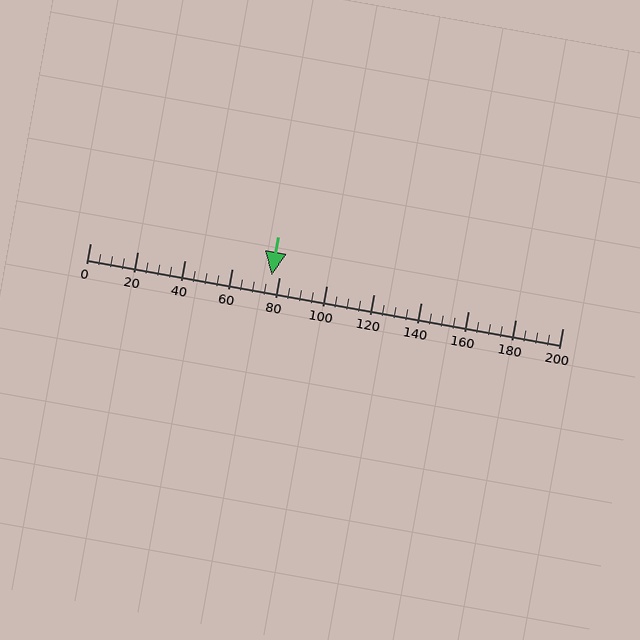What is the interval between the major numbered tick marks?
The major tick marks are spaced 20 units apart.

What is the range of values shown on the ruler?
The ruler shows values from 0 to 200.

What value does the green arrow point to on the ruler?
The green arrow points to approximately 77.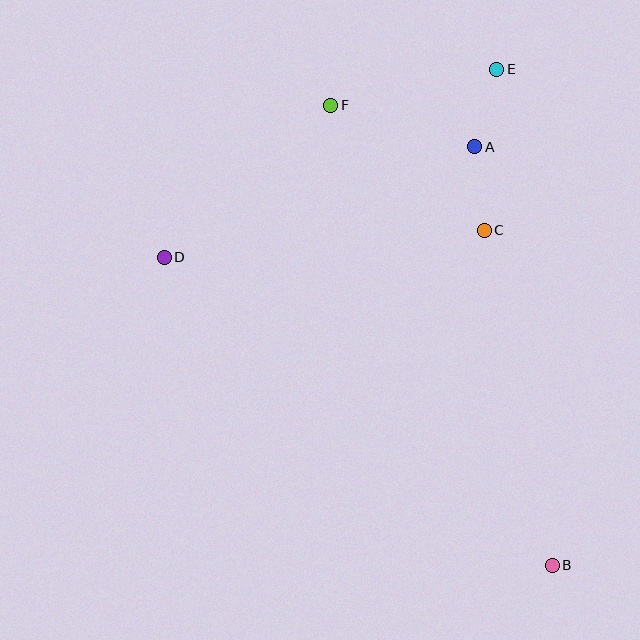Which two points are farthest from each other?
Points B and F are farthest from each other.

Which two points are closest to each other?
Points A and E are closest to each other.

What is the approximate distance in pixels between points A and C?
The distance between A and C is approximately 84 pixels.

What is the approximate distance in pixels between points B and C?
The distance between B and C is approximately 342 pixels.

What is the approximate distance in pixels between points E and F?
The distance between E and F is approximately 170 pixels.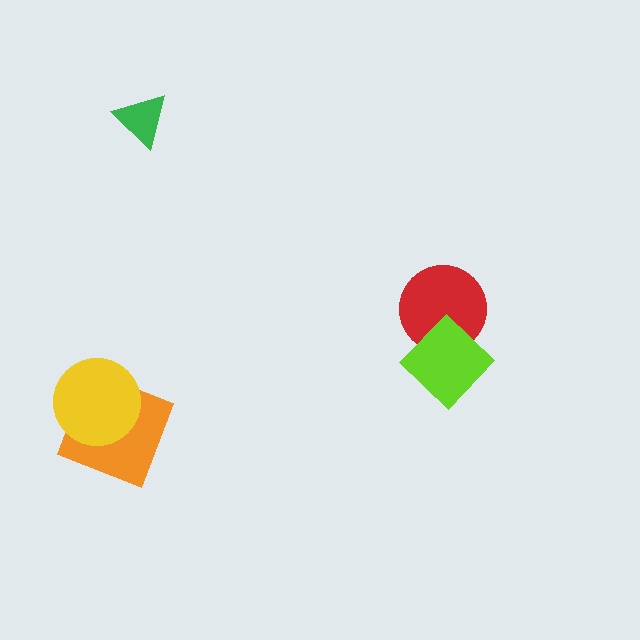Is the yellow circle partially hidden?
No, no other shape covers it.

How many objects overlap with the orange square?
1 object overlaps with the orange square.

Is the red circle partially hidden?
Yes, it is partially covered by another shape.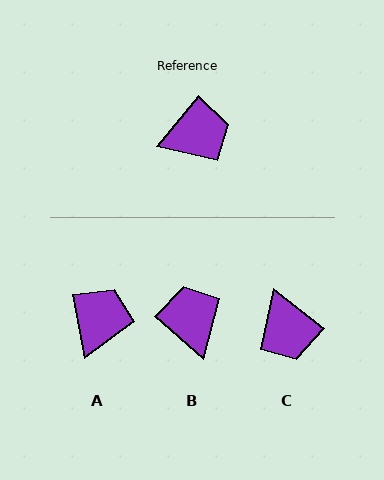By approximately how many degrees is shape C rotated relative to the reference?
Approximately 89 degrees clockwise.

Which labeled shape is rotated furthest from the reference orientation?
C, about 89 degrees away.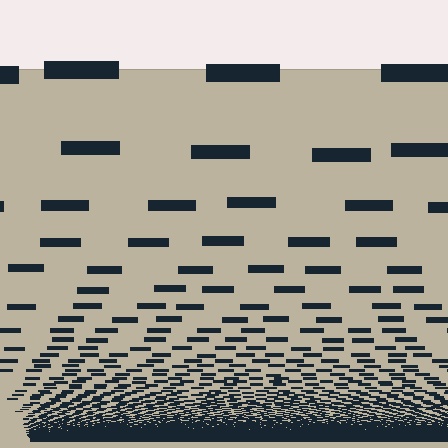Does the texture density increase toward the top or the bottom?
Density increases toward the bottom.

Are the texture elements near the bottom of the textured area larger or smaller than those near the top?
Smaller. The gradient is inverted — elements near the bottom are smaller and denser.